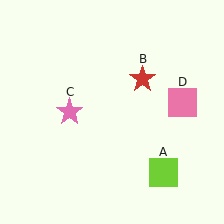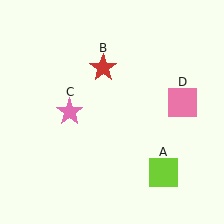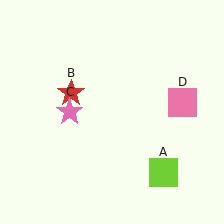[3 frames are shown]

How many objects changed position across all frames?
1 object changed position: red star (object B).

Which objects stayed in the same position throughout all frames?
Lime square (object A) and pink star (object C) and pink square (object D) remained stationary.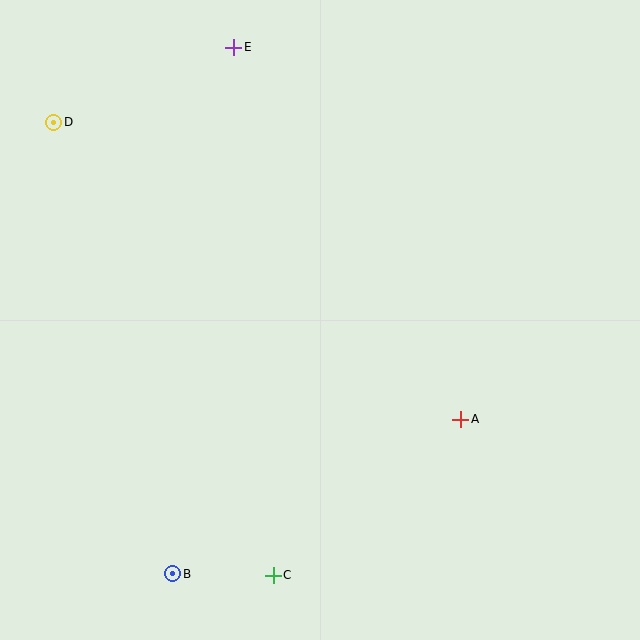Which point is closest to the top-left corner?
Point D is closest to the top-left corner.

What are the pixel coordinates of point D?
Point D is at (54, 122).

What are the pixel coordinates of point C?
Point C is at (273, 575).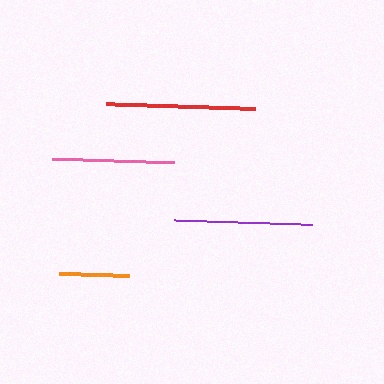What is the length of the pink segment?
The pink segment is approximately 122 pixels long.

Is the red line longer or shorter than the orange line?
The red line is longer than the orange line.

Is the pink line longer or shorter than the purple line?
The purple line is longer than the pink line.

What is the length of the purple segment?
The purple segment is approximately 137 pixels long.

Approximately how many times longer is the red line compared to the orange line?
The red line is approximately 2.1 times the length of the orange line.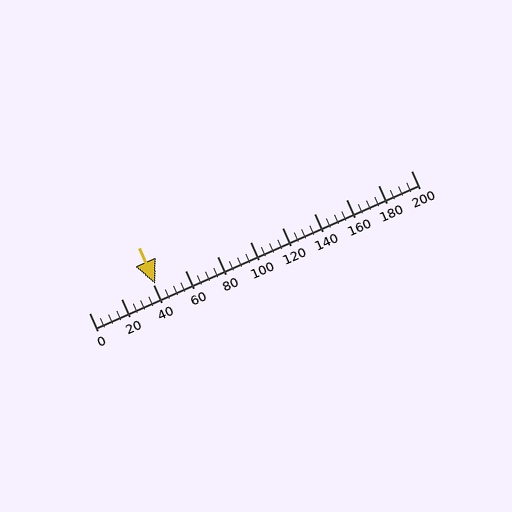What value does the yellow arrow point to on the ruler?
The yellow arrow points to approximately 41.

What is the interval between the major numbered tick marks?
The major tick marks are spaced 20 units apart.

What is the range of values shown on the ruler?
The ruler shows values from 0 to 200.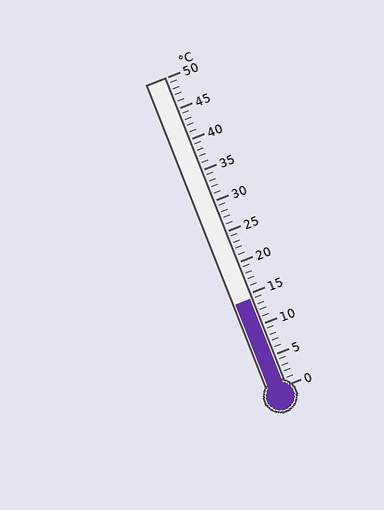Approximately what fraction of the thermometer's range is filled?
The thermometer is filled to approximately 30% of its range.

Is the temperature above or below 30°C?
The temperature is below 30°C.